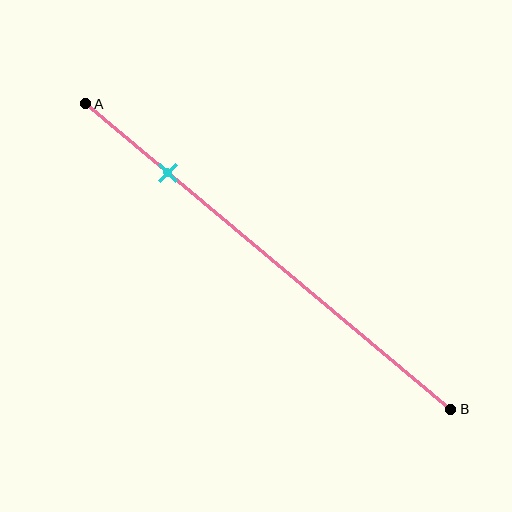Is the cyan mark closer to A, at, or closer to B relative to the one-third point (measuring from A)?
The cyan mark is closer to point A than the one-third point of segment AB.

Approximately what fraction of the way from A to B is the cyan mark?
The cyan mark is approximately 25% of the way from A to B.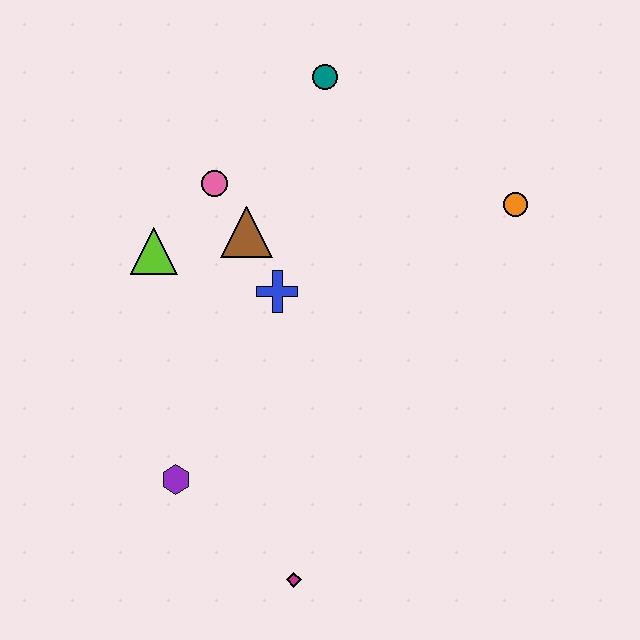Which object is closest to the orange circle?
The teal circle is closest to the orange circle.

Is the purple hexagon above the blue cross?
No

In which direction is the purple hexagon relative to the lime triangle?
The purple hexagon is below the lime triangle.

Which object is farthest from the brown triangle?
The magenta diamond is farthest from the brown triangle.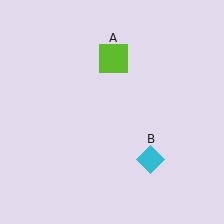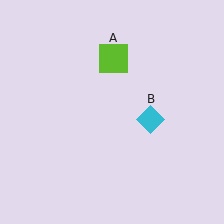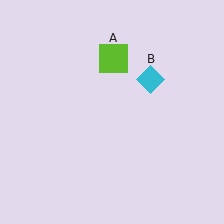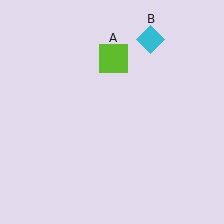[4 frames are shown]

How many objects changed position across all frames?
1 object changed position: cyan diamond (object B).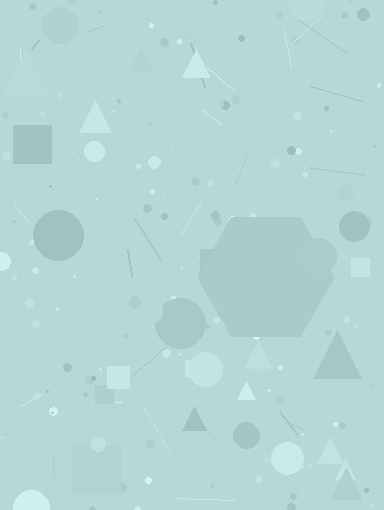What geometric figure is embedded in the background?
A hexagon is embedded in the background.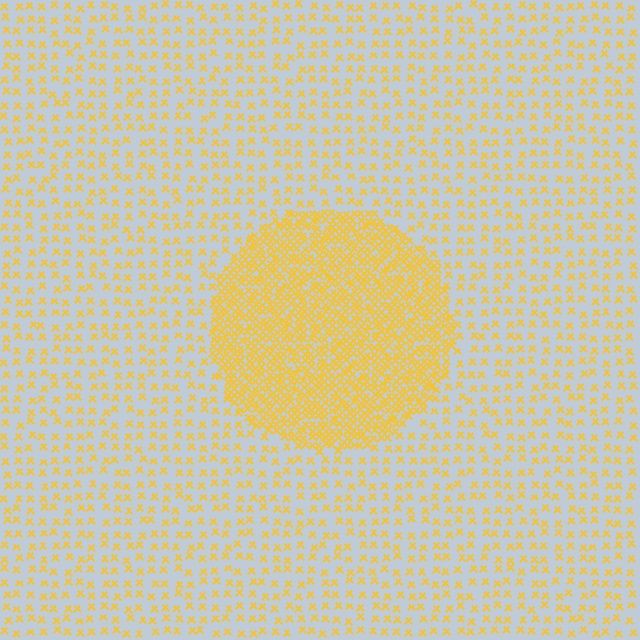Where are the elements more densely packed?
The elements are more densely packed inside the circle boundary.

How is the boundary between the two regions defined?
The boundary is defined by a change in element density (approximately 3.1x ratio). All elements are the same color, size, and shape.